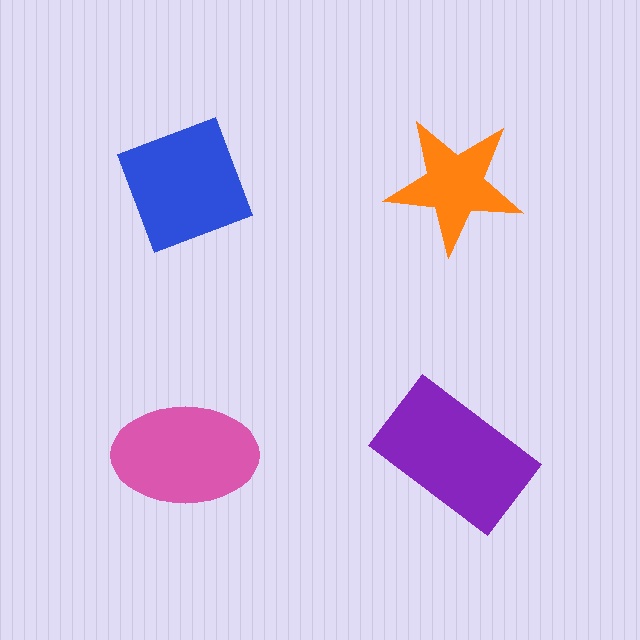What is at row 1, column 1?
A blue diamond.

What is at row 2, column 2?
A purple rectangle.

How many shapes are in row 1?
2 shapes.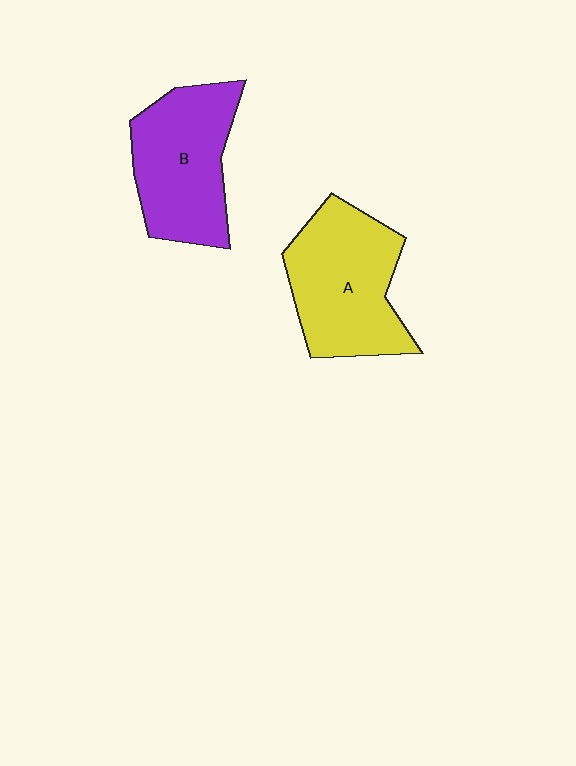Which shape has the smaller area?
Shape B (purple).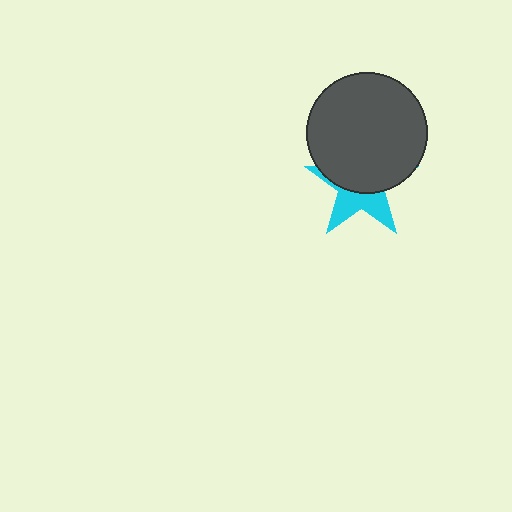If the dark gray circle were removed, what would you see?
You would see the complete cyan star.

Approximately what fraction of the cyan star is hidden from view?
Roughly 59% of the cyan star is hidden behind the dark gray circle.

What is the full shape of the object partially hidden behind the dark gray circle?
The partially hidden object is a cyan star.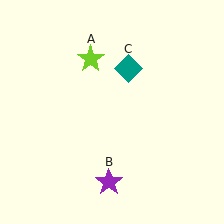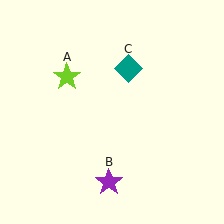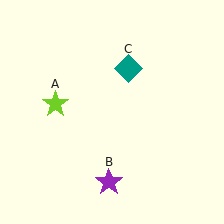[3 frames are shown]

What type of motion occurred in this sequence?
The lime star (object A) rotated counterclockwise around the center of the scene.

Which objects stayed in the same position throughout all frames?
Purple star (object B) and teal diamond (object C) remained stationary.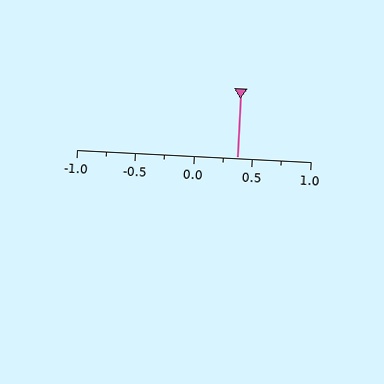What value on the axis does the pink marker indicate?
The marker indicates approximately 0.38.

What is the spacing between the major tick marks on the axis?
The major ticks are spaced 0.5 apart.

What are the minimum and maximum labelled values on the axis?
The axis runs from -1.0 to 1.0.